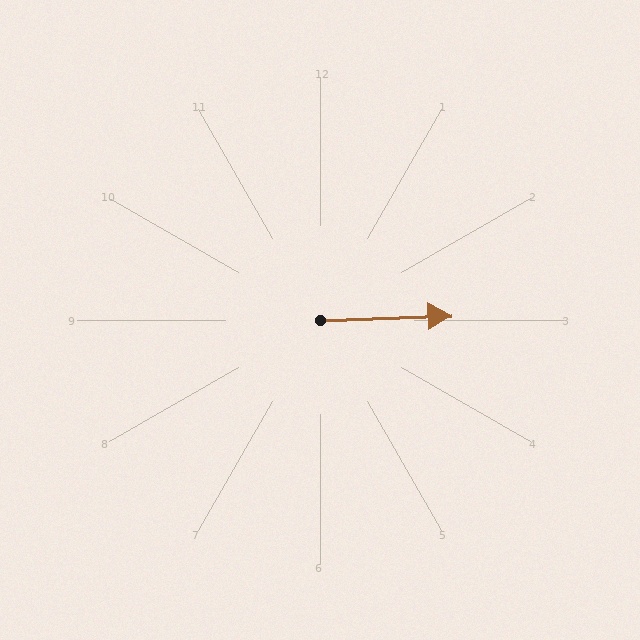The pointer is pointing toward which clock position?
Roughly 3 o'clock.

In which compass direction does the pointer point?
East.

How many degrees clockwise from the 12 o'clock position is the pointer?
Approximately 88 degrees.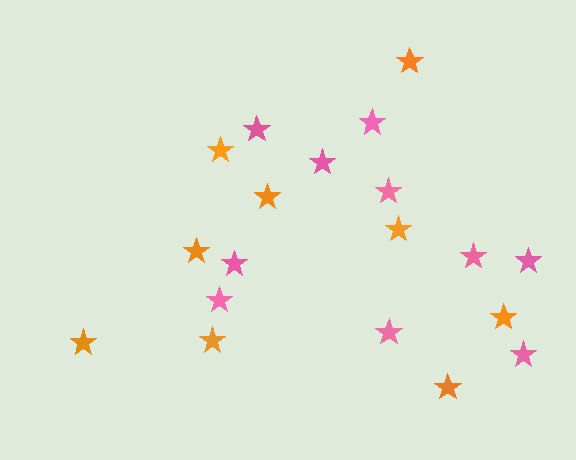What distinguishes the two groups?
There are 2 groups: one group of orange stars (9) and one group of pink stars (10).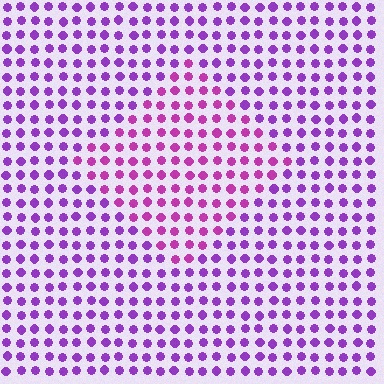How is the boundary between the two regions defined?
The boundary is defined purely by a slight shift in hue (about 29 degrees). Spacing, size, and orientation are identical on both sides.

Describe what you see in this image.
The image is filled with small purple elements in a uniform arrangement. A diamond-shaped region is visible where the elements are tinted to a slightly different hue, forming a subtle color boundary.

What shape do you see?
I see a diamond.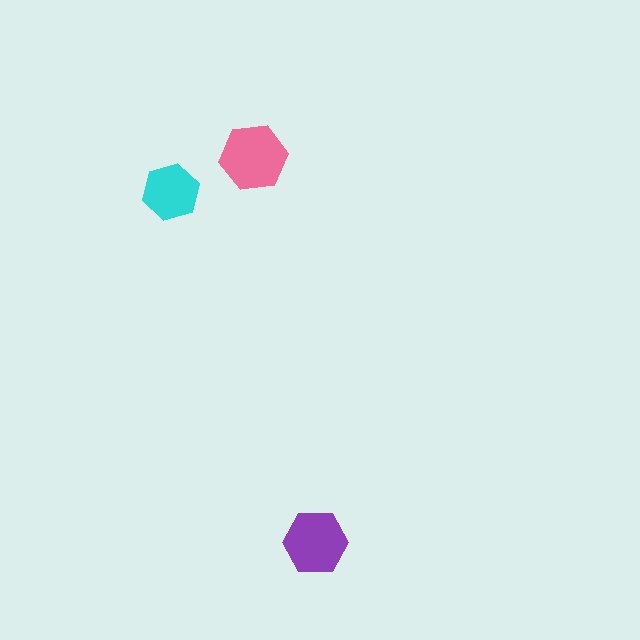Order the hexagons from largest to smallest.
the pink one, the purple one, the cyan one.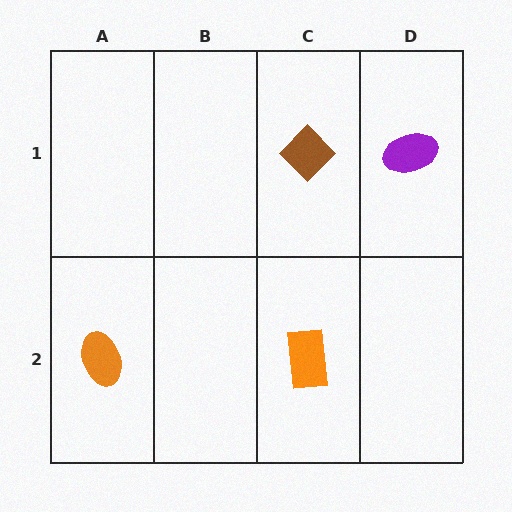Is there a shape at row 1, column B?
No, that cell is empty.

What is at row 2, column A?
An orange ellipse.